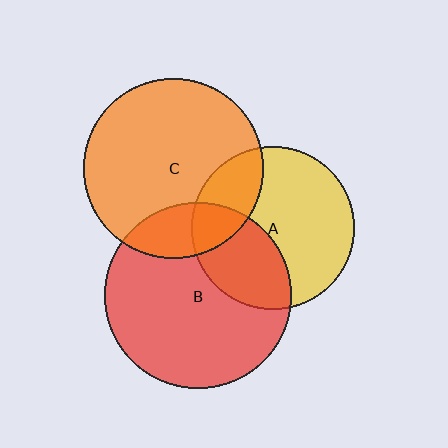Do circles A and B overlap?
Yes.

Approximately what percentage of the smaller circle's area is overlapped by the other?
Approximately 35%.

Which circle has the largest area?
Circle B (red).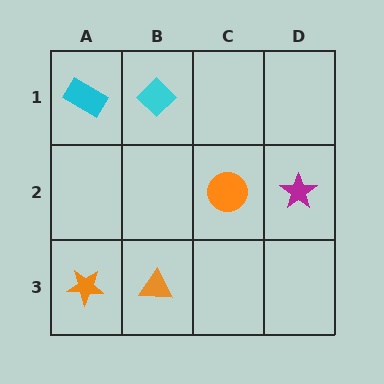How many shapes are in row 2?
2 shapes.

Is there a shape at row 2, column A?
No, that cell is empty.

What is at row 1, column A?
A cyan rectangle.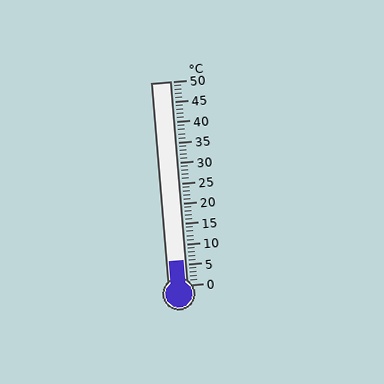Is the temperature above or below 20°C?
The temperature is below 20°C.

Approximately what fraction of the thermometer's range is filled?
The thermometer is filled to approximately 10% of its range.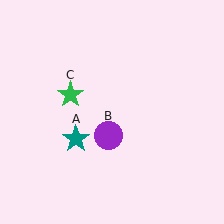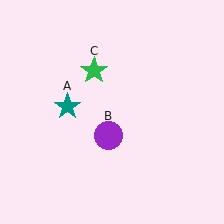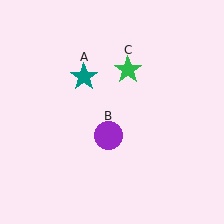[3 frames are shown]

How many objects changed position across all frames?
2 objects changed position: teal star (object A), green star (object C).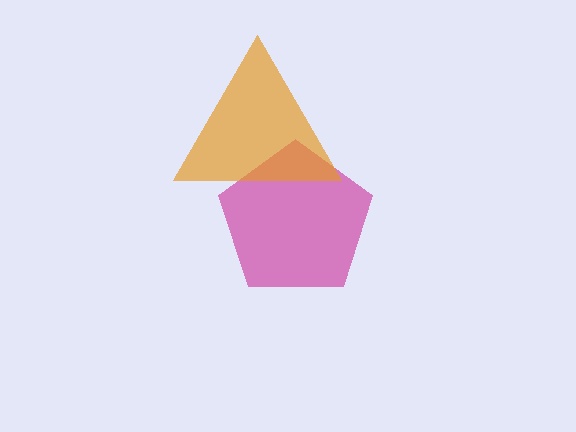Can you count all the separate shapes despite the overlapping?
Yes, there are 2 separate shapes.